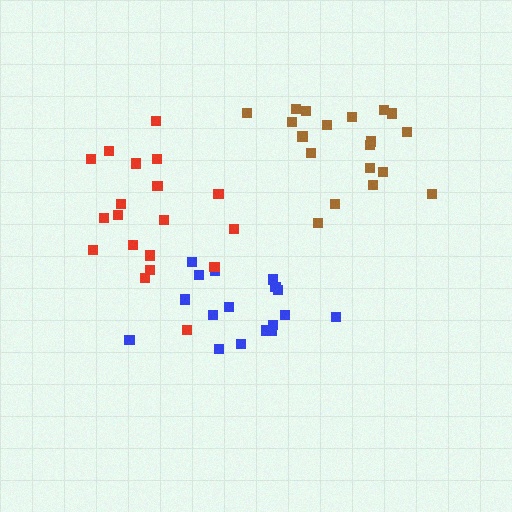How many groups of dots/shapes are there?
There are 3 groups.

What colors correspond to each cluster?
The clusters are colored: blue, red, brown.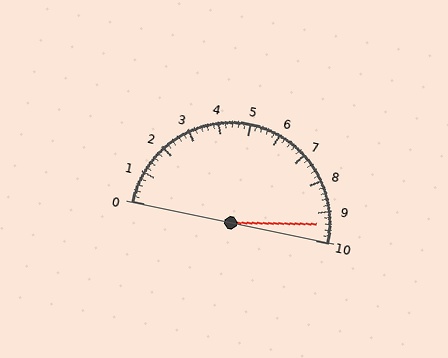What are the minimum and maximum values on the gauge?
The gauge ranges from 0 to 10.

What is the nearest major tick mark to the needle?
The nearest major tick mark is 9.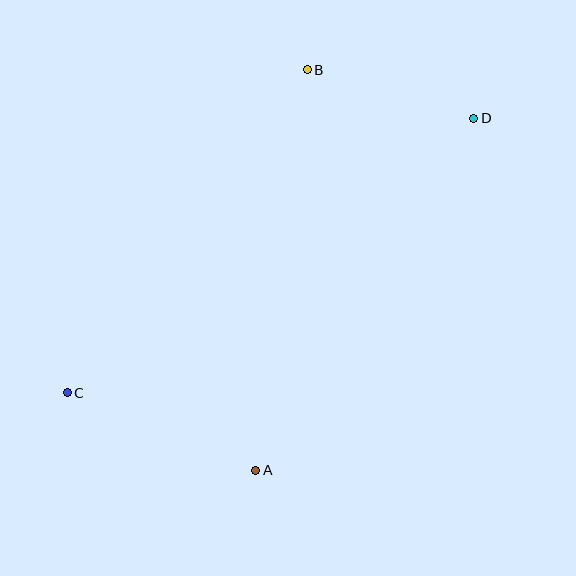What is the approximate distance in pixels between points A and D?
The distance between A and D is approximately 414 pixels.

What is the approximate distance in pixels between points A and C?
The distance between A and C is approximately 203 pixels.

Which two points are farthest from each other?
Points C and D are farthest from each other.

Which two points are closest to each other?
Points B and D are closest to each other.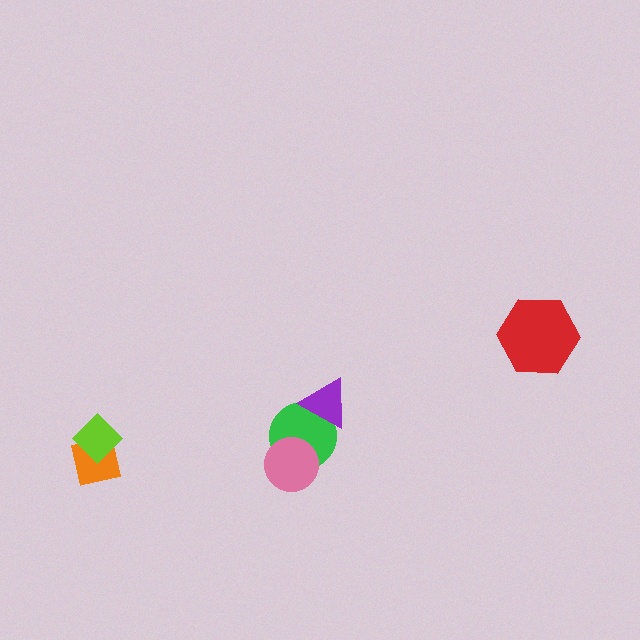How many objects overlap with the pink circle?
1 object overlaps with the pink circle.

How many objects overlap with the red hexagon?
0 objects overlap with the red hexagon.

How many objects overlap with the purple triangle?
1 object overlaps with the purple triangle.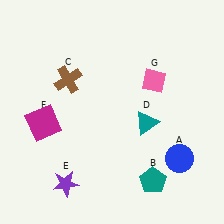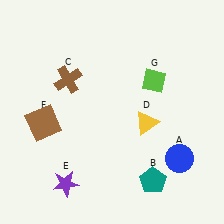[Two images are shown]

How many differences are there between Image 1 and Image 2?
There are 3 differences between the two images.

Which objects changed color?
D changed from teal to yellow. F changed from magenta to brown. G changed from pink to lime.